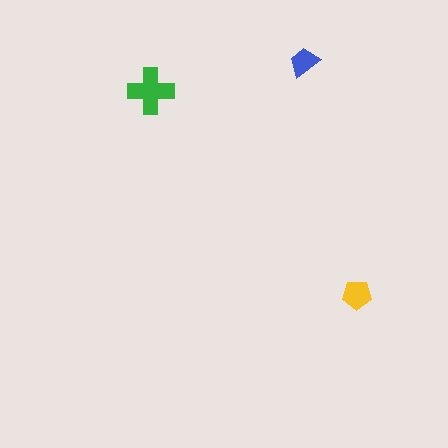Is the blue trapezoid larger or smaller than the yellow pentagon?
Smaller.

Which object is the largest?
The green cross.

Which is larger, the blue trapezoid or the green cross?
The green cross.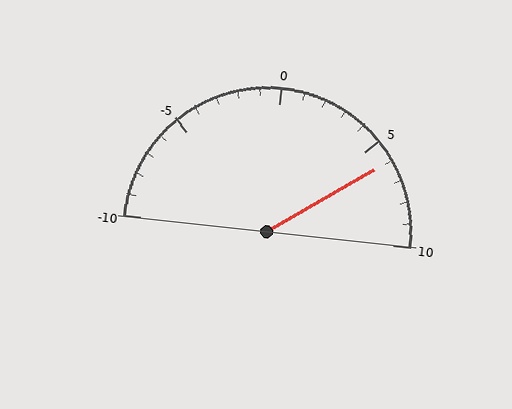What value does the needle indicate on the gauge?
The needle indicates approximately 6.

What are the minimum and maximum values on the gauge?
The gauge ranges from -10 to 10.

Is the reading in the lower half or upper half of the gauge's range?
The reading is in the upper half of the range (-10 to 10).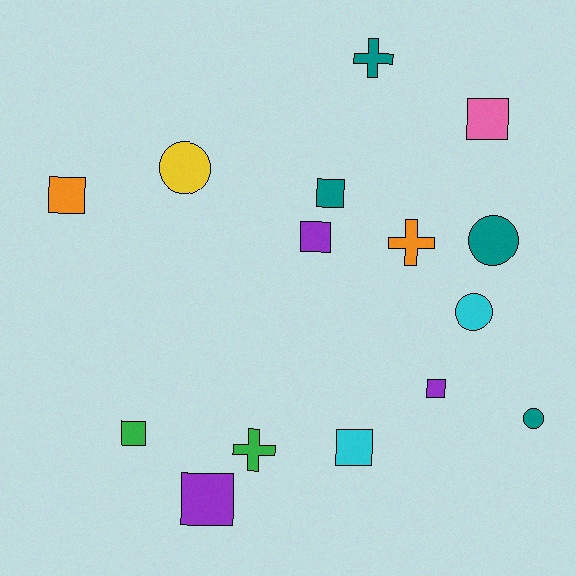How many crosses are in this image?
There are 3 crosses.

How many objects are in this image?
There are 15 objects.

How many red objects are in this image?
There are no red objects.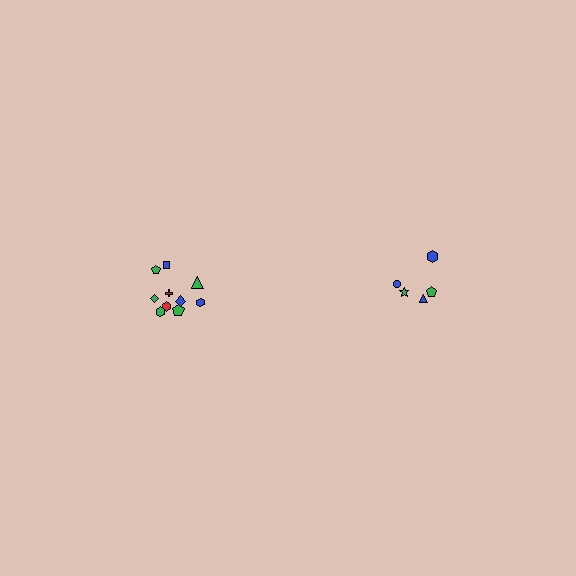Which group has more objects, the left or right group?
The left group.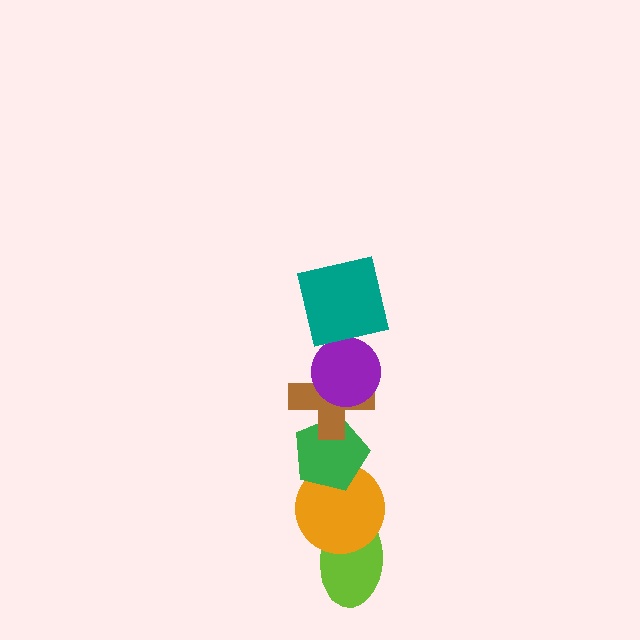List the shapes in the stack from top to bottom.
From top to bottom: the teal square, the purple circle, the brown cross, the green pentagon, the orange circle, the lime ellipse.